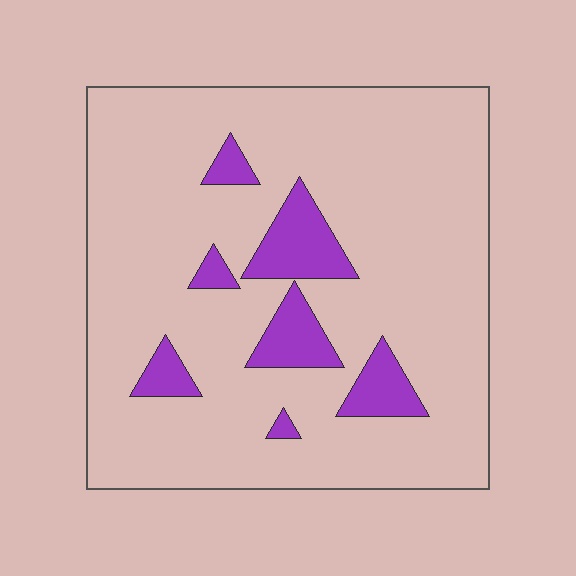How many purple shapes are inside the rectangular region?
7.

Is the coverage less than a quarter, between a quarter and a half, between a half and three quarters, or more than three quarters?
Less than a quarter.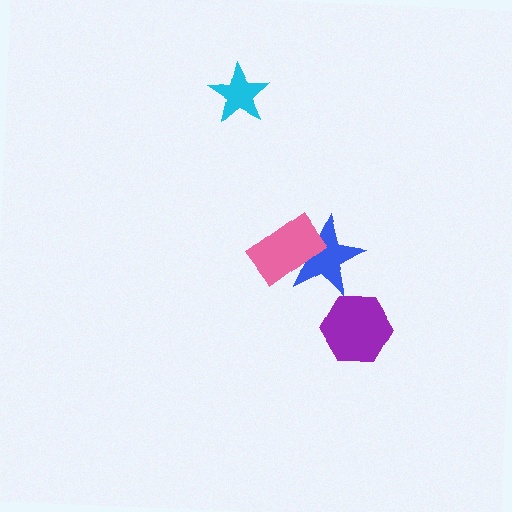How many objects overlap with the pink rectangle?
1 object overlaps with the pink rectangle.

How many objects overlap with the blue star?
1 object overlaps with the blue star.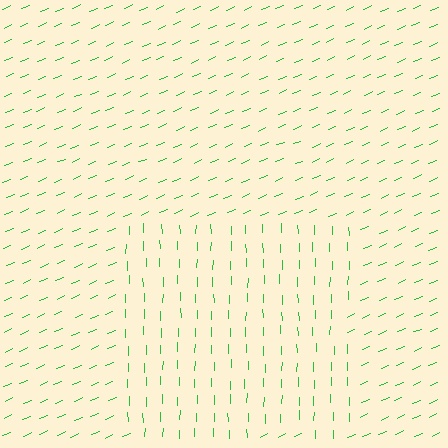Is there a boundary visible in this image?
Yes, there is a texture boundary formed by a change in line orientation.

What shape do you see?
I see a rectangle.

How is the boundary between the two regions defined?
The boundary is defined purely by a change in line orientation (approximately 67 degrees difference). All lines are the same color and thickness.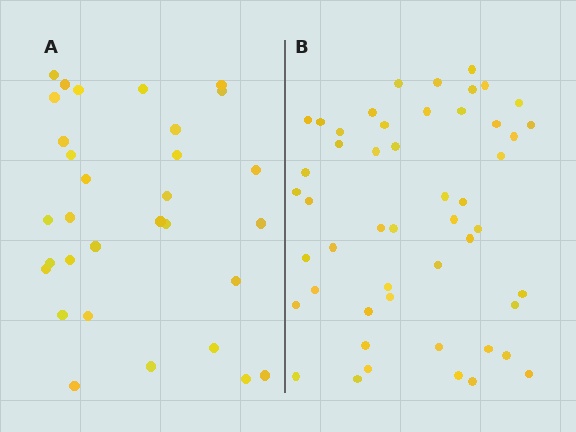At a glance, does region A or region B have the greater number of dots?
Region B (the right region) has more dots.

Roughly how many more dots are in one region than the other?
Region B has approximately 20 more dots than region A.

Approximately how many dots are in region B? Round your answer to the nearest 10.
About 50 dots.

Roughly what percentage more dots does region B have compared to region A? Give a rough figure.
About 60% more.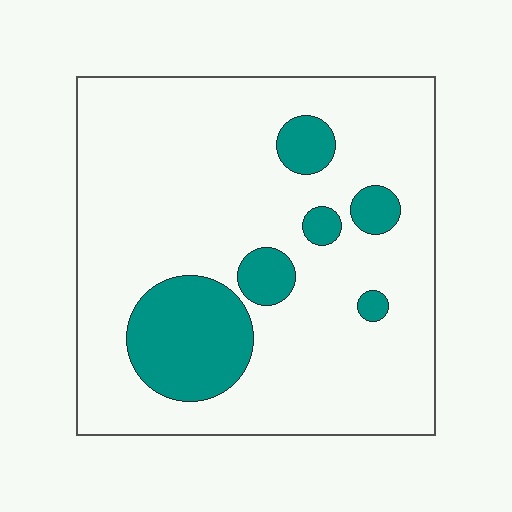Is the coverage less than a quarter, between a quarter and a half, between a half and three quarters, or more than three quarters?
Less than a quarter.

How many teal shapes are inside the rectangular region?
6.